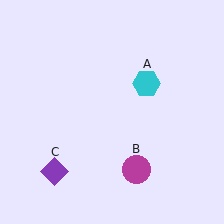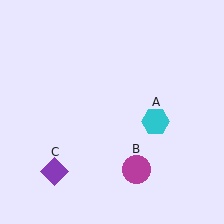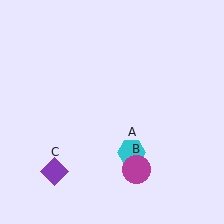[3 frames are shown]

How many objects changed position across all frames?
1 object changed position: cyan hexagon (object A).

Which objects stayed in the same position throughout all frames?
Magenta circle (object B) and purple diamond (object C) remained stationary.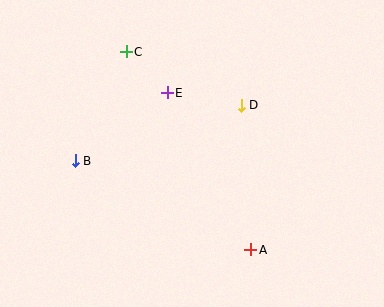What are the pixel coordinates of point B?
Point B is at (75, 161).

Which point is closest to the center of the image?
Point E at (167, 93) is closest to the center.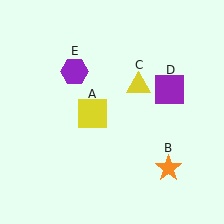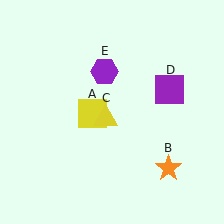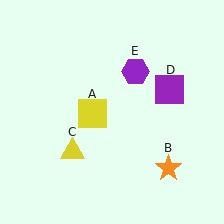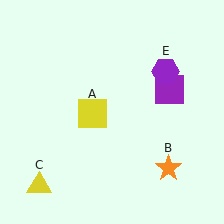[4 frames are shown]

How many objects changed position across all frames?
2 objects changed position: yellow triangle (object C), purple hexagon (object E).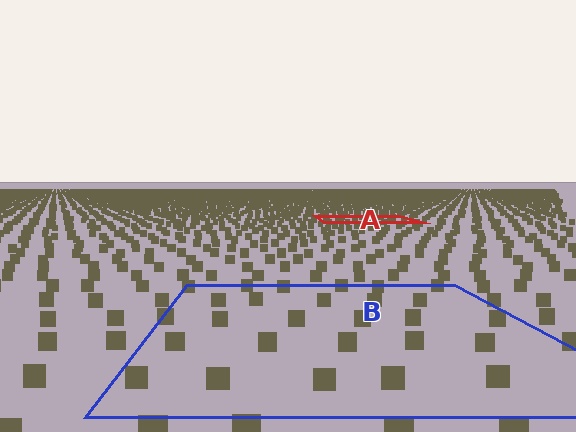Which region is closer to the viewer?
Region B is closer. The texture elements there are larger and more spread out.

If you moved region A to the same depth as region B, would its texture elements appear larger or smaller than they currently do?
They would appear larger. At a closer depth, the same texture elements are projected at a bigger on-screen size.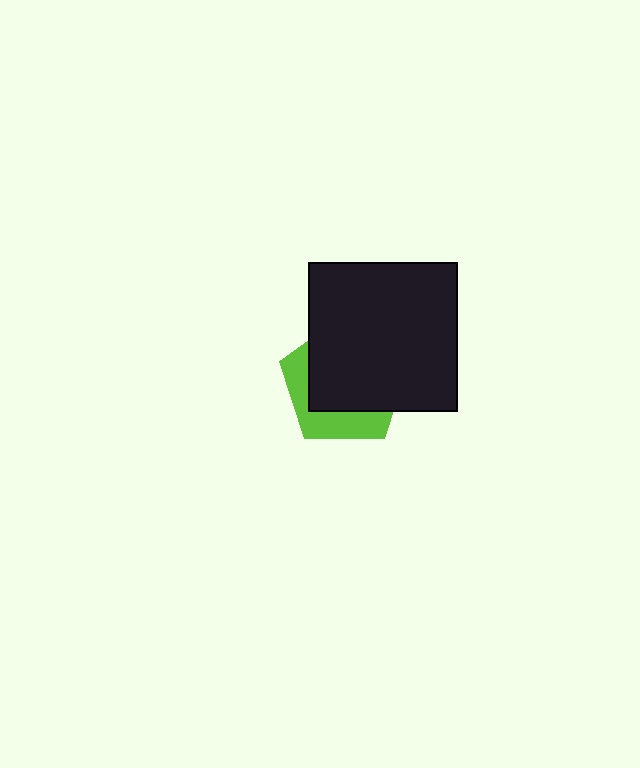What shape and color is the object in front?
The object in front is a black square.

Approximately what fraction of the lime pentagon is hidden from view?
Roughly 66% of the lime pentagon is hidden behind the black square.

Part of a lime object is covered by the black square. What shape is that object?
It is a pentagon.